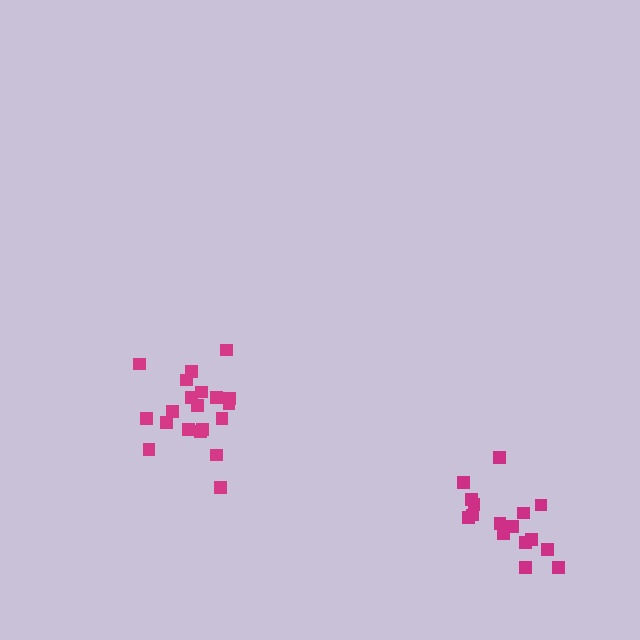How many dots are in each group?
Group 1: 20 dots, Group 2: 16 dots (36 total).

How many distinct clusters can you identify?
There are 2 distinct clusters.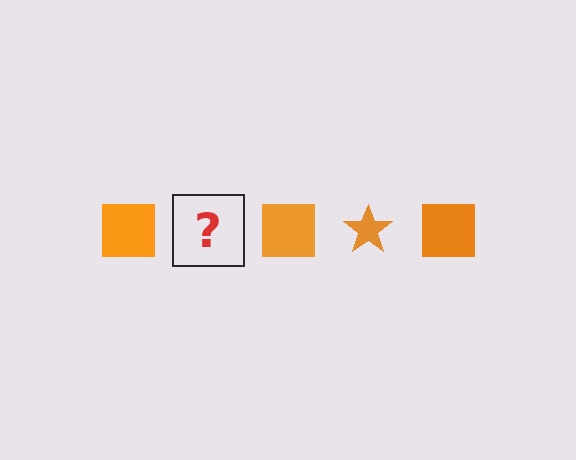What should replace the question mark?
The question mark should be replaced with an orange star.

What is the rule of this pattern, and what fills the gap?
The rule is that the pattern cycles through square, star shapes in orange. The gap should be filled with an orange star.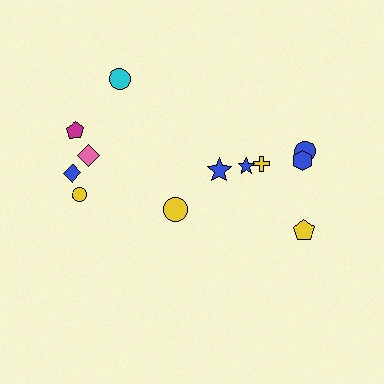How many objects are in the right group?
There are 7 objects.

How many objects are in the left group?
There are 5 objects.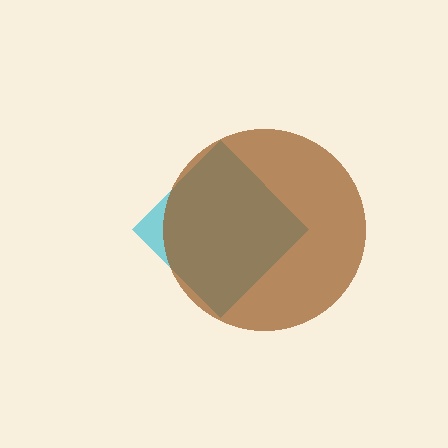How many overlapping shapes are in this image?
There are 2 overlapping shapes in the image.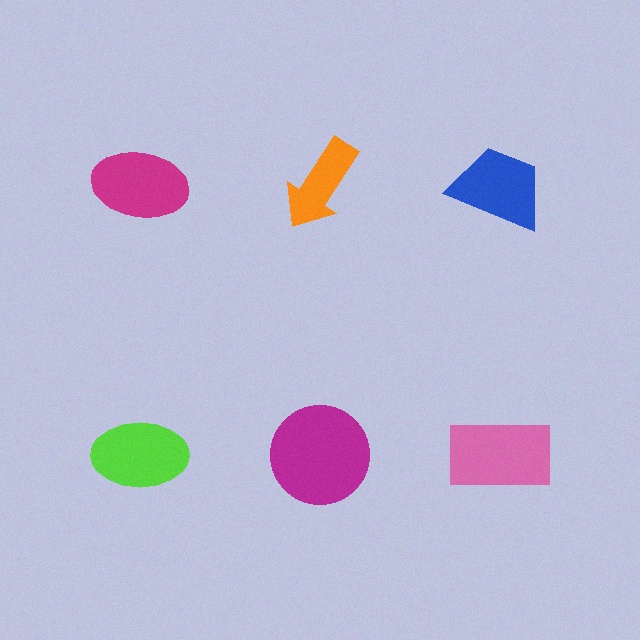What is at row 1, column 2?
An orange arrow.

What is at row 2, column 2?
A magenta circle.